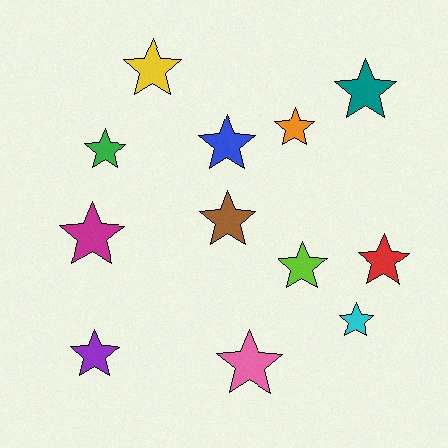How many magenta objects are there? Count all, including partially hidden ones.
There is 1 magenta object.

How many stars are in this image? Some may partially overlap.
There are 12 stars.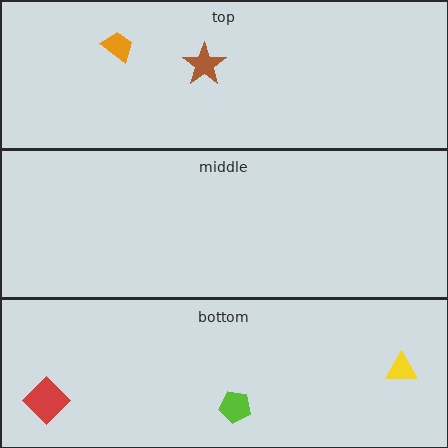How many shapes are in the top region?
2.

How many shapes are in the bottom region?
3.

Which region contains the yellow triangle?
The bottom region.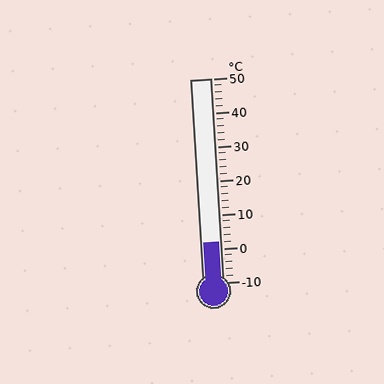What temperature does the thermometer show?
The thermometer shows approximately 2°C.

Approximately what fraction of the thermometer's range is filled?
The thermometer is filled to approximately 20% of its range.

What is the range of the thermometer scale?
The thermometer scale ranges from -10°C to 50°C.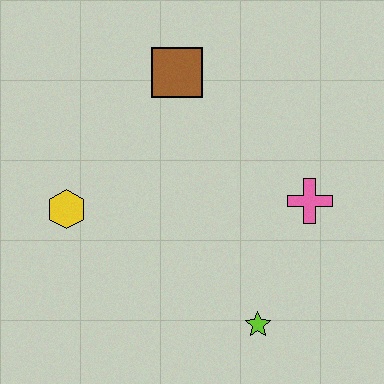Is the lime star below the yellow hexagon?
Yes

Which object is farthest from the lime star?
The brown square is farthest from the lime star.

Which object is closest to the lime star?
The pink cross is closest to the lime star.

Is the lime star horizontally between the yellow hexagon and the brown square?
No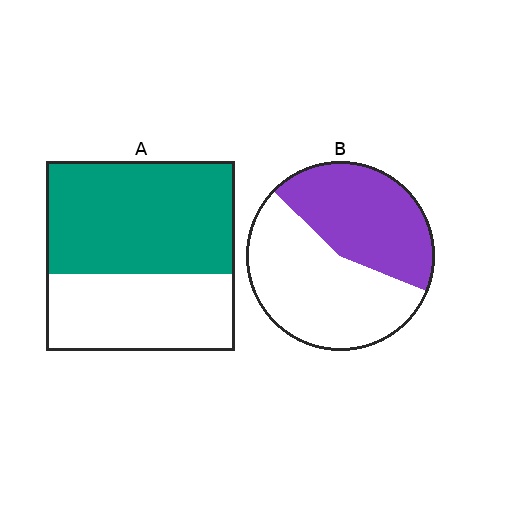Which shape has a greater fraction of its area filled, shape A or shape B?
Shape A.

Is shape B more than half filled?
No.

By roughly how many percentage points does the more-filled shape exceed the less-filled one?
By roughly 15 percentage points (A over B).